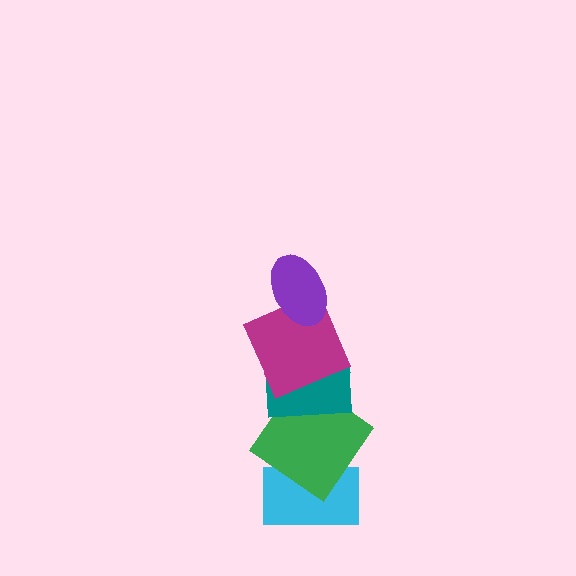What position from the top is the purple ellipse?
The purple ellipse is 1st from the top.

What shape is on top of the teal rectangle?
The magenta square is on top of the teal rectangle.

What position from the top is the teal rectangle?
The teal rectangle is 3rd from the top.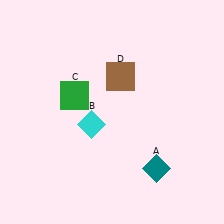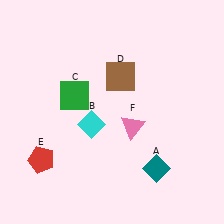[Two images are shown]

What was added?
A red pentagon (E), a pink triangle (F) were added in Image 2.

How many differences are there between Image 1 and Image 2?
There are 2 differences between the two images.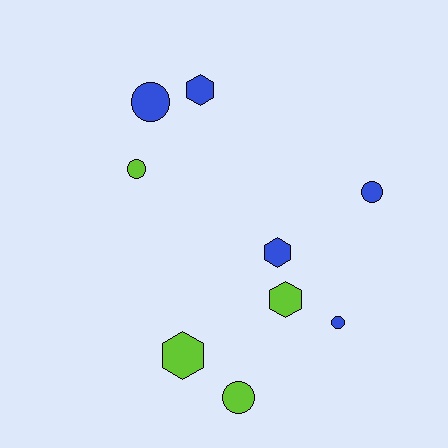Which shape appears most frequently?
Circle, with 5 objects.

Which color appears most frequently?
Blue, with 5 objects.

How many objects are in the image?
There are 9 objects.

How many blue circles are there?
There are 3 blue circles.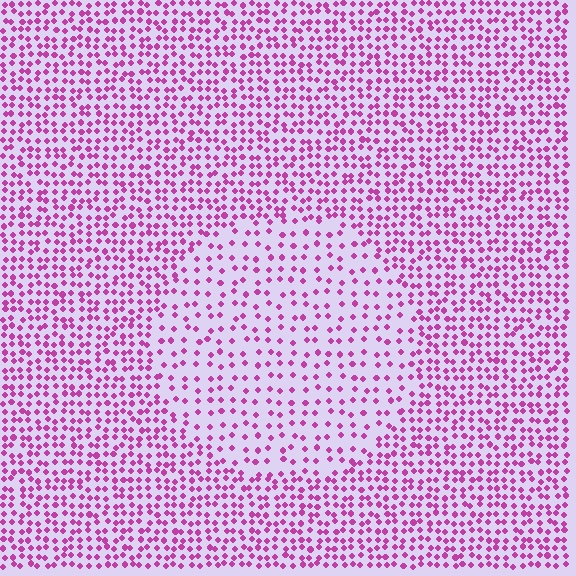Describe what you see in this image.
The image contains small magenta elements arranged at two different densities. A circle-shaped region is visible where the elements are less densely packed than the surrounding area.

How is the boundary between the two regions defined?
The boundary is defined by a change in element density (approximately 2.0x ratio). All elements are the same color, size, and shape.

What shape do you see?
I see a circle.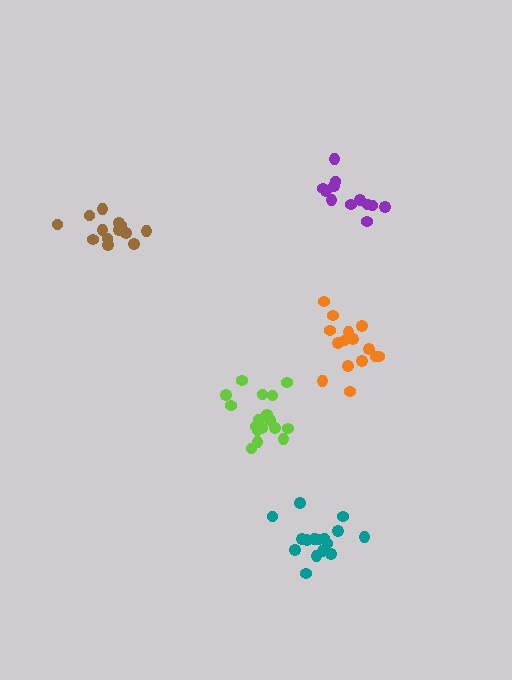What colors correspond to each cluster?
The clusters are colored: orange, brown, lime, teal, purple.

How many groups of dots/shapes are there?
There are 5 groups.